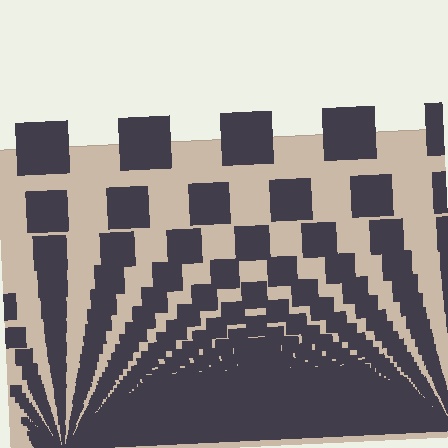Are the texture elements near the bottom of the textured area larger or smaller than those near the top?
Smaller. The gradient is inverted — elements near the bottom are smaller and denser.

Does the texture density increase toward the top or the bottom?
Density increases toward the bottom.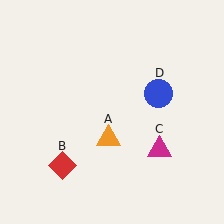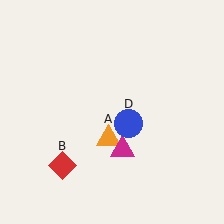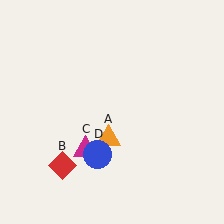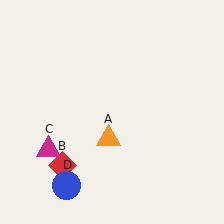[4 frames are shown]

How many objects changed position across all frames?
2 objects changed position: magenta triangle (object C), blue circle (object D).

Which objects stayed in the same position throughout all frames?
Orange triangle (object A) and red diamond (object B) remained stationary.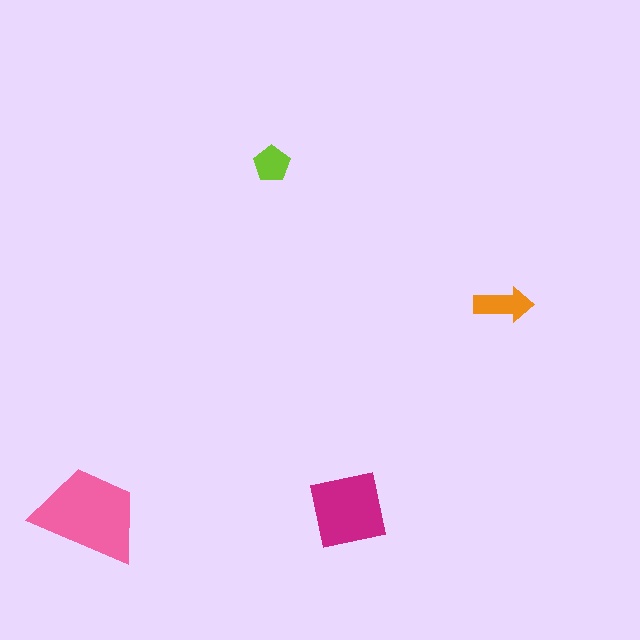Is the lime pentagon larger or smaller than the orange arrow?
Smaller.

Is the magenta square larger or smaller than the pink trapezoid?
Smaller.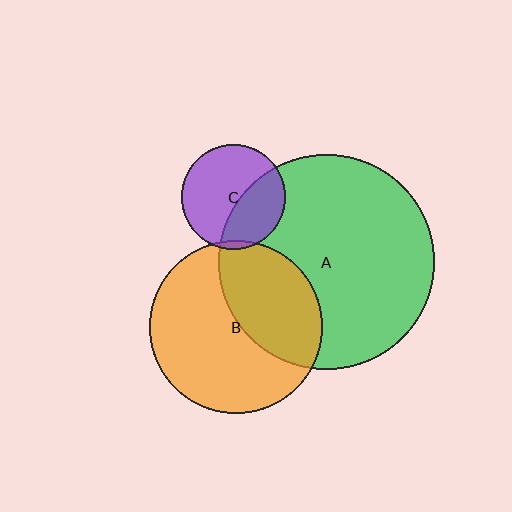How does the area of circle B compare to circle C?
Approximately 2.8 times.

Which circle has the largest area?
Circle A (green).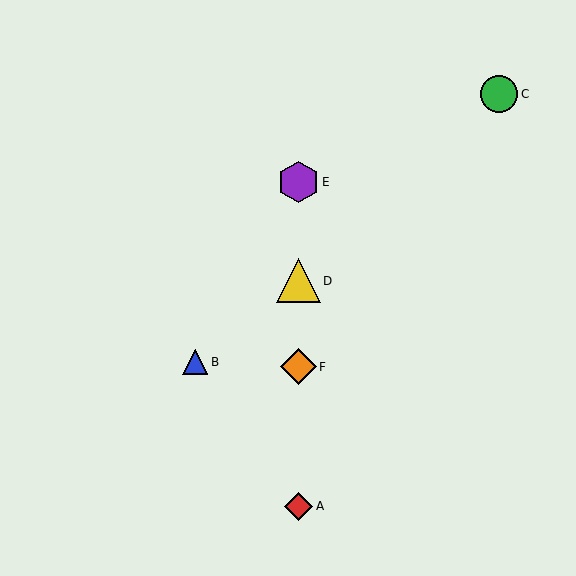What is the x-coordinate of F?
Object F is at x≈298.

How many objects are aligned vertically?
4 objects (A, D, E, F) are aligned vertically.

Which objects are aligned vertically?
Objects A, D, E, F are aligned vertically.